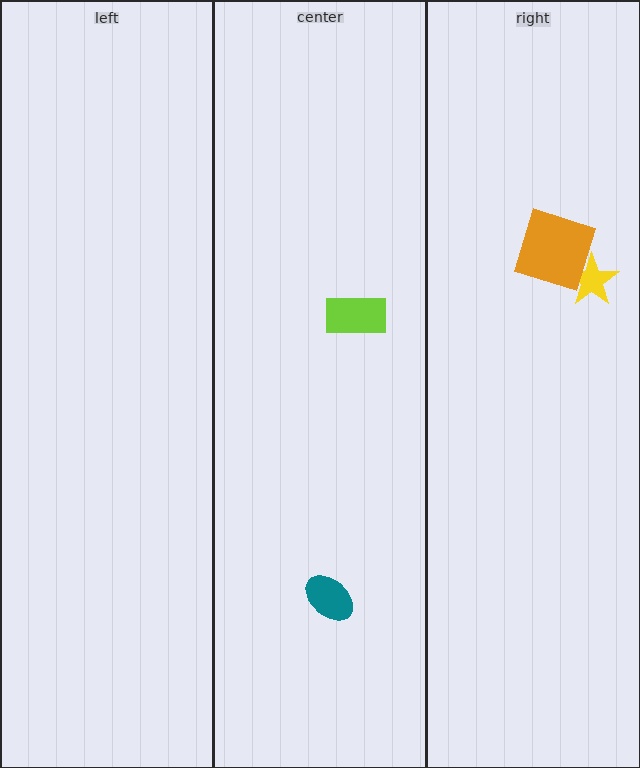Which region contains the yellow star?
The right region.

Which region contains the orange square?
The right region.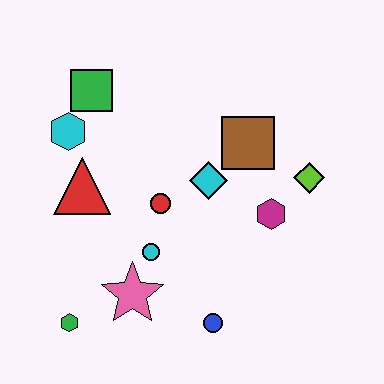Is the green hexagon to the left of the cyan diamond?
Yes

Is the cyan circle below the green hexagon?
No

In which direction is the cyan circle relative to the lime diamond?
The cyan circle is to the left of the lime diamond.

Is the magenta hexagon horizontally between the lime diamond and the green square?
Yes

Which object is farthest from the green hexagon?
The lime diamond is farthest from the green hexagon.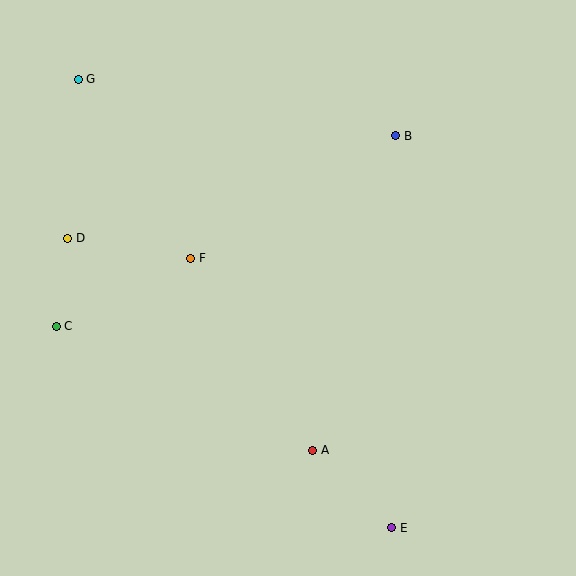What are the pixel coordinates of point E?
Point E is at (392, 528).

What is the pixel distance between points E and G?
The distance between E and G is 547 pixels.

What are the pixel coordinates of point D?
Point D is at (68, 238).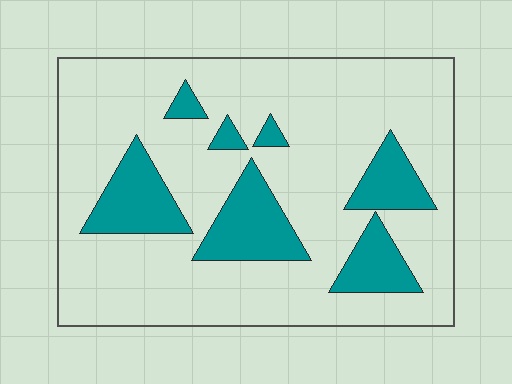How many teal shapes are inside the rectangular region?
7.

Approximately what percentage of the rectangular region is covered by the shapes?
Approximately 20%.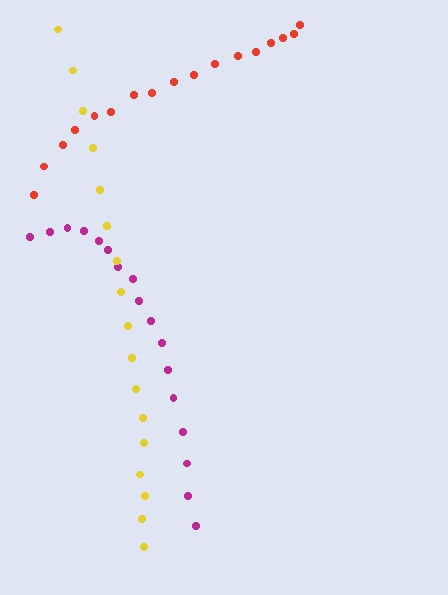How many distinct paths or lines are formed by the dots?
There are 3 distinct paths.